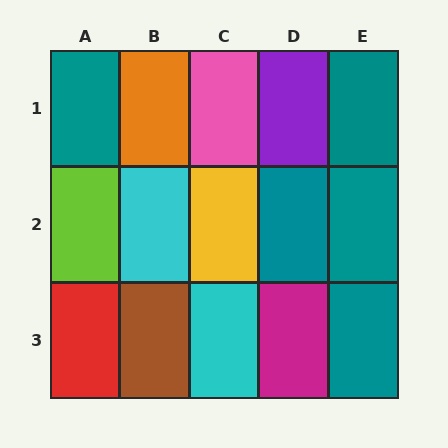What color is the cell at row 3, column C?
Cyan.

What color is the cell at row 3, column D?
Magenta.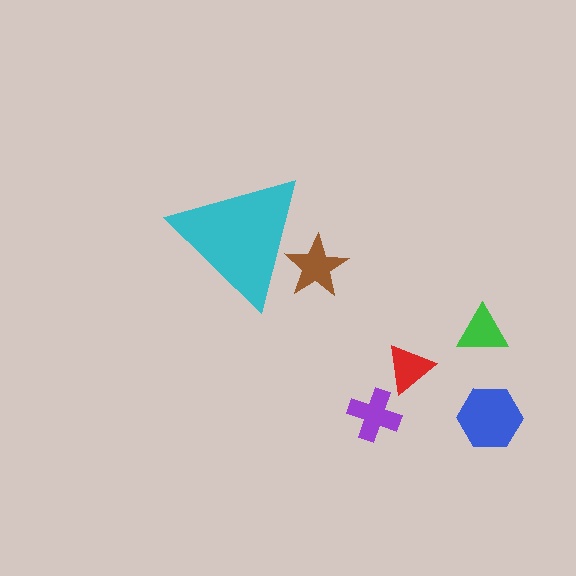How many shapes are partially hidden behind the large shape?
1 shape is partially hidden.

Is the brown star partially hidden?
Yes, the brown star is partially hidden behind the cyan triangle.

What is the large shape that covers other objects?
A cyan triangle.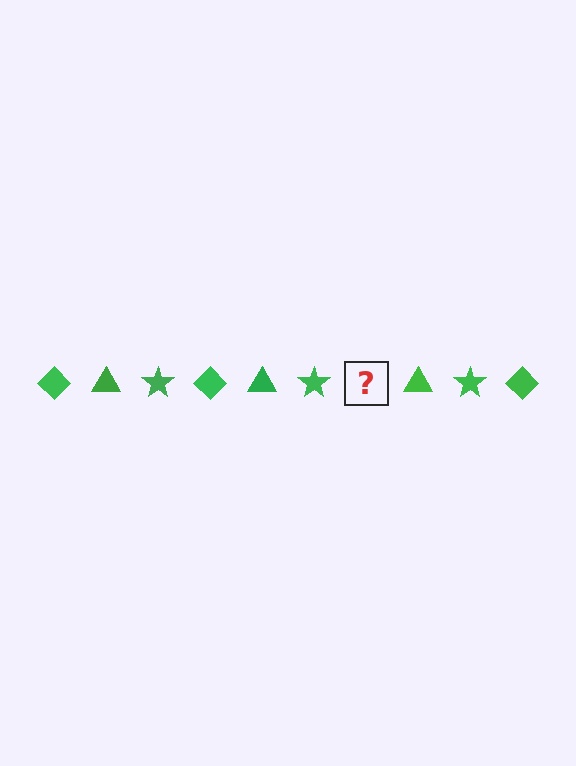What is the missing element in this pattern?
The missing element is a green diamond.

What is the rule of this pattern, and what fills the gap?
The rule is that the pattern cycles through diamond, triangle, star shapes in green. The gap should be filled with a green diamond.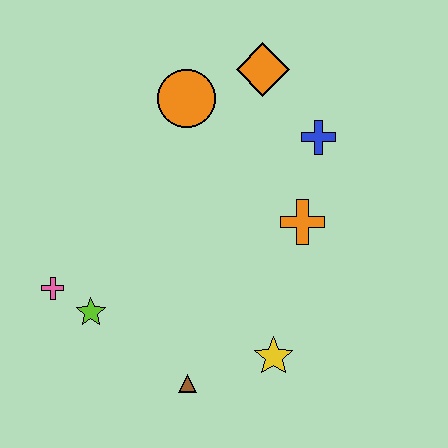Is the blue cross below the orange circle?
Yes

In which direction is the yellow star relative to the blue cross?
The yellow star is below the blue cross.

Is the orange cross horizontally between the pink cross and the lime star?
No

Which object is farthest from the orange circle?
The brown triangle is farthest from the orange circle.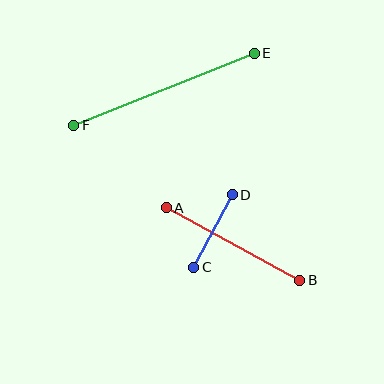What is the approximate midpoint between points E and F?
The midpoint is at approximately (164, 89) pixels.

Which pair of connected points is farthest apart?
Points E and F are farthest apart.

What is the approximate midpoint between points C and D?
The midpoint is at approximately (213, 231) pixels.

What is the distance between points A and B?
The distance is approximately 152 pixels.